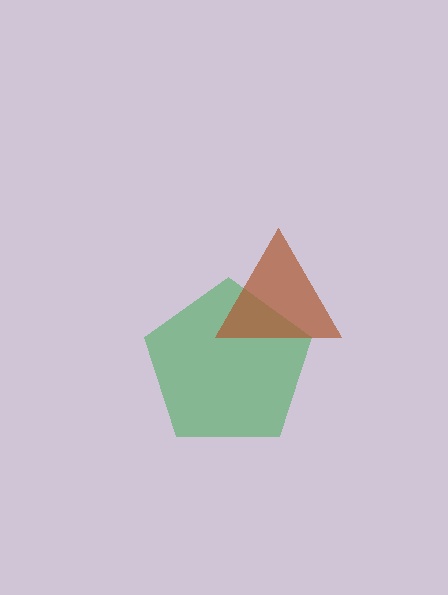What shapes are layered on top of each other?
The layered shapes are: a green pentagon, a brown triangle.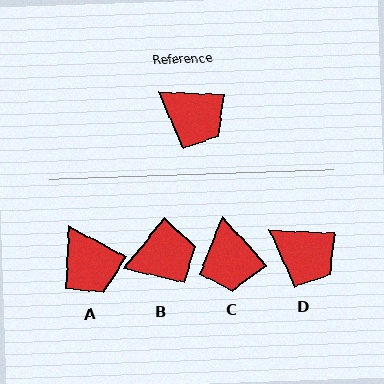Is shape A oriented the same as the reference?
No, it is off by about 26 degrees.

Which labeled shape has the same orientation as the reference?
D.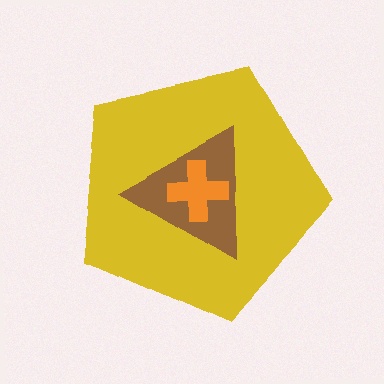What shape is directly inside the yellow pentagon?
The brown triangle.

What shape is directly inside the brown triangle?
The orange cross.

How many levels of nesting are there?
3.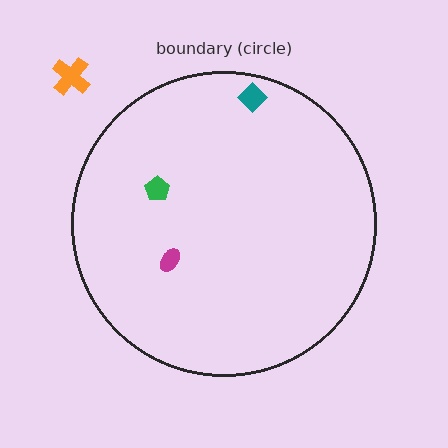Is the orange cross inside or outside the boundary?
Outside.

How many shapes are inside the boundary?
3 inside, 1 outside.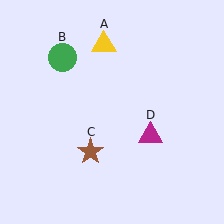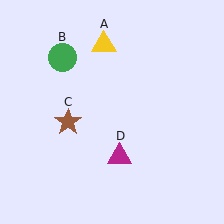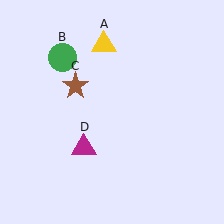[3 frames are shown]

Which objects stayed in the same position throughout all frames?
Yellow triangle (object A) and green circle (object B) remained stationary.